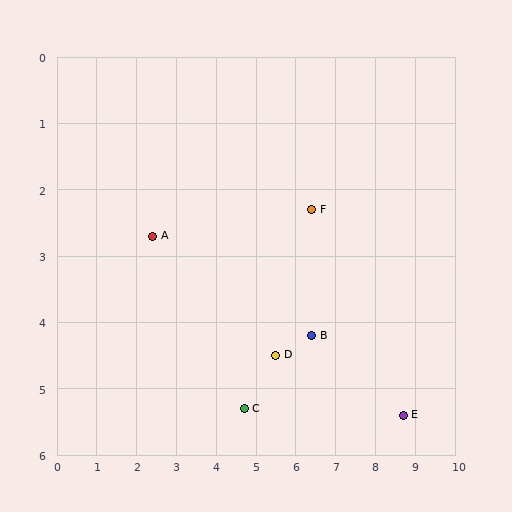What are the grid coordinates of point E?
Point E is at approximately (8.7, 5.4).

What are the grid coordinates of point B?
Point B is at approximately (6.4, 4.2).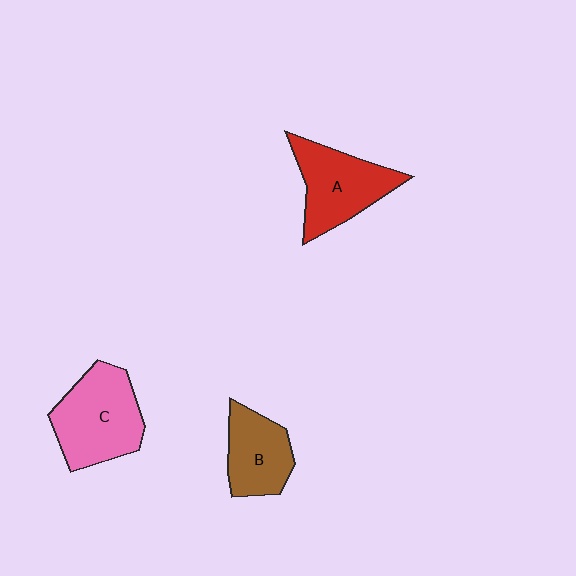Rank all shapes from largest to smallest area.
From largest to smallest: C (pink), A (red), B (brown).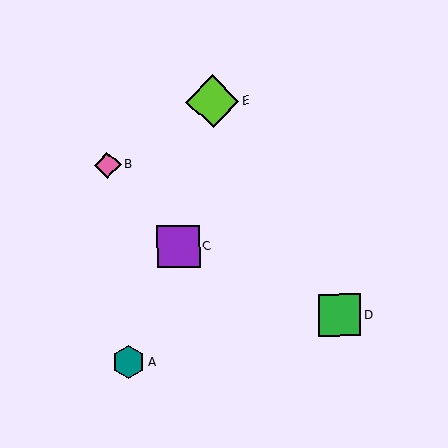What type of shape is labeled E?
Shape E is a lime diamond.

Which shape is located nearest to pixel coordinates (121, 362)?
The teal hexagon (labeled A) at (128, 362) is nearest to that location.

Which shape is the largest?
The lime diamond (labeled E) is the largest.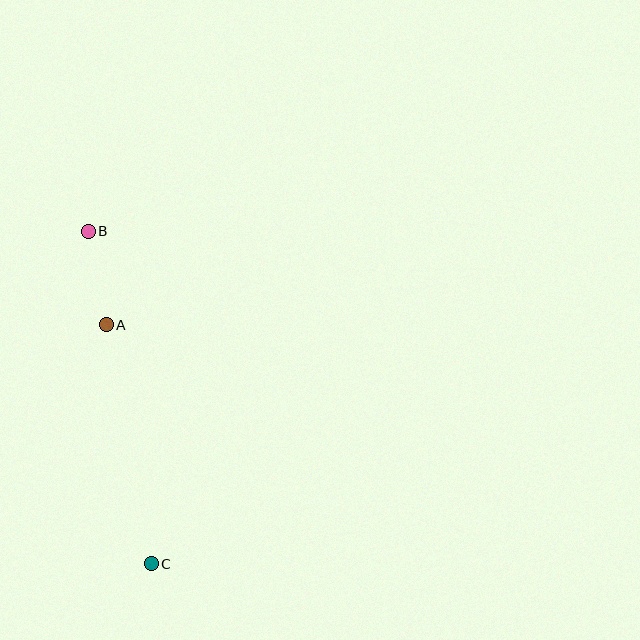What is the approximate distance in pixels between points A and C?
The distance between A and C is approximately 243 pixels.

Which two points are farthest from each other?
Points B and C are farthest from each other.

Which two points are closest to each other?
Points A and B are closest to each other.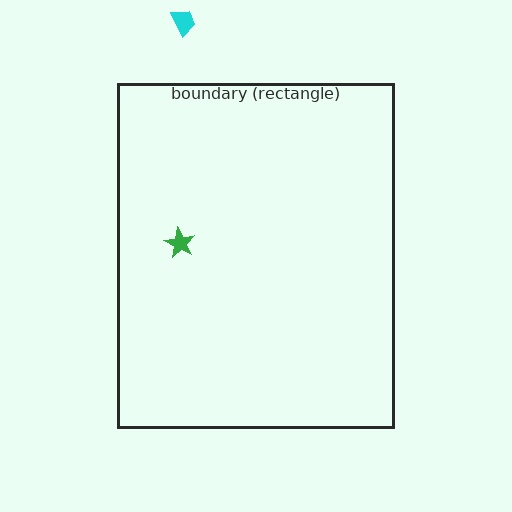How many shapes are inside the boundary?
1 inside, 1 outside.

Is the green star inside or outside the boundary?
Inside.